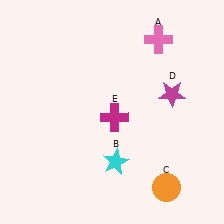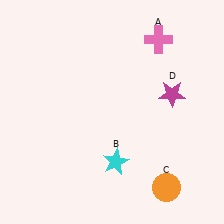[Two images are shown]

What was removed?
The magenta cross (E) was removed in Image 2.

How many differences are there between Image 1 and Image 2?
There is 1 difference between the two images.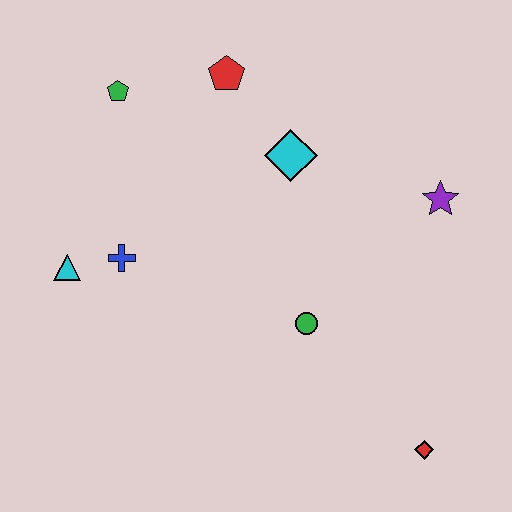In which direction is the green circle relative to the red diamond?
The green circle is above the red diamond.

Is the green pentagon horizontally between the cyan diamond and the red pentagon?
No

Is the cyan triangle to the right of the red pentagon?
No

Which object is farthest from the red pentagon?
The red diamond is farthest from the red pentagon.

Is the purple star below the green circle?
No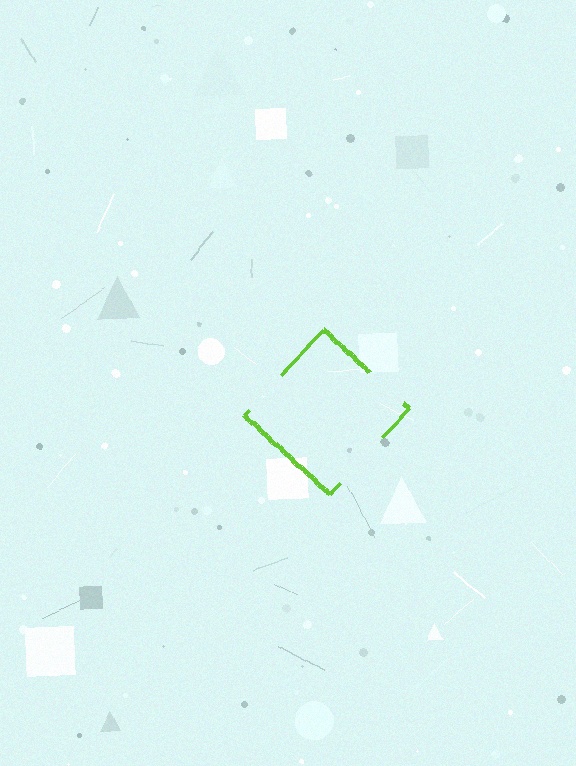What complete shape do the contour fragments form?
The contour fragments form a diamond.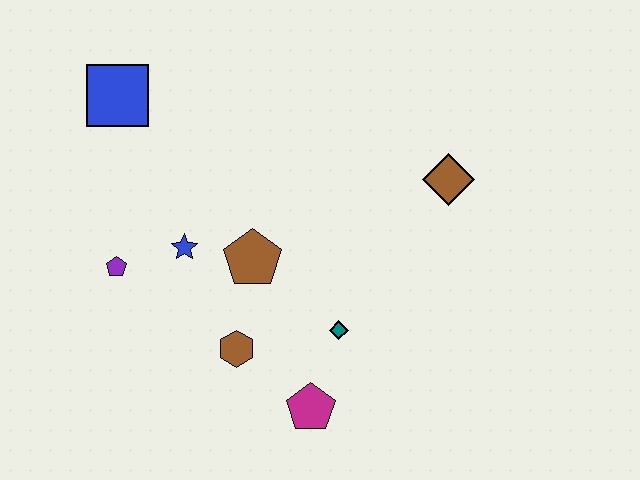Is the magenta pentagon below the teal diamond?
Yes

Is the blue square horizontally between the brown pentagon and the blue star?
No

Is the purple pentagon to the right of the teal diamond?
No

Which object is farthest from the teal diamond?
The blue square is farthest from the teal diamond.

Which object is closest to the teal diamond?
The magenta pentagon is closest to the teal diamond.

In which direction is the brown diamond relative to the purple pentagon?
The brown diamond is to the right of the purple pentagon.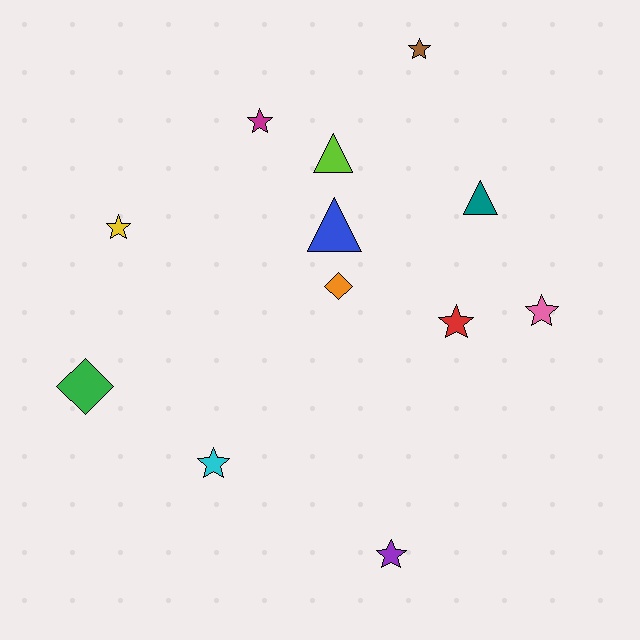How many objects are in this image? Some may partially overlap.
There are 12 objects.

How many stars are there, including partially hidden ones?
There are 7 stars.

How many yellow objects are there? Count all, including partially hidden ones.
There is 1 yellow object.